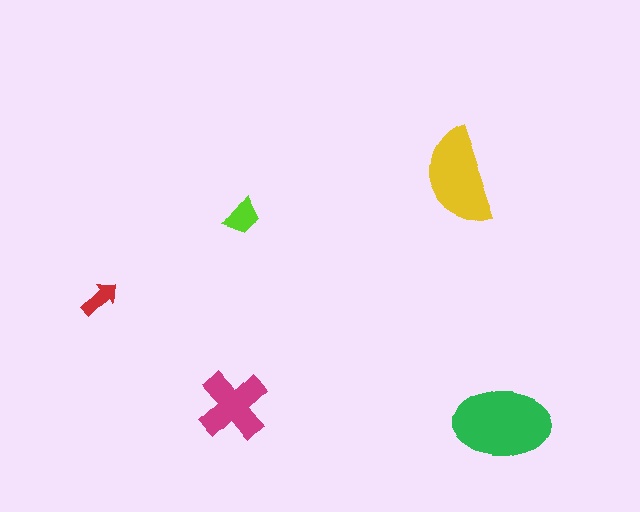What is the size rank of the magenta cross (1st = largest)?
3rd.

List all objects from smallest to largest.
The red arrow, the lime trapezoid, the magenta cross, the yellow semicircle, the green ellipse.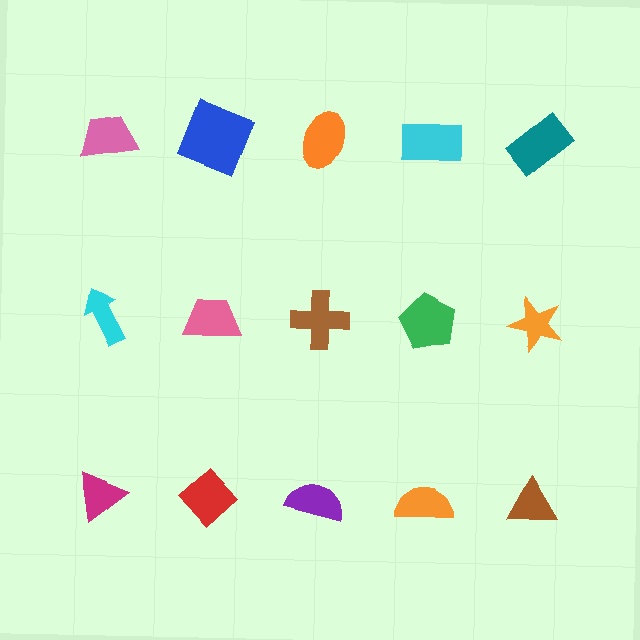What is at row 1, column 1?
A pink trapezoid.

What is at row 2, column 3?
A brown cross.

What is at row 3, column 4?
An orange semicircle.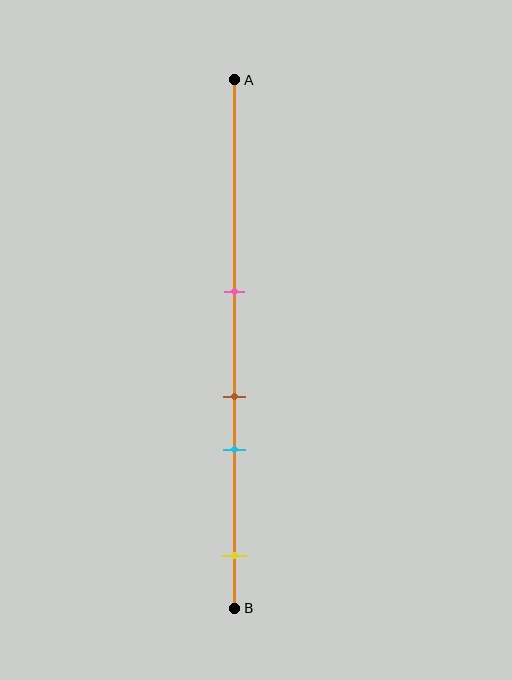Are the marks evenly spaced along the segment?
No, the marks are not evenly spaced.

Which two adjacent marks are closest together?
The brown and cyan marks are the closest adjacent pair.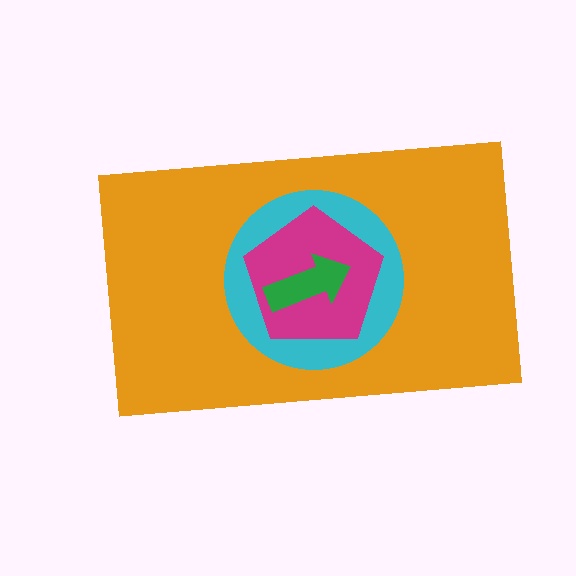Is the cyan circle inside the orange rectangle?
Yes.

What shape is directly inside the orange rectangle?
The cyan circle.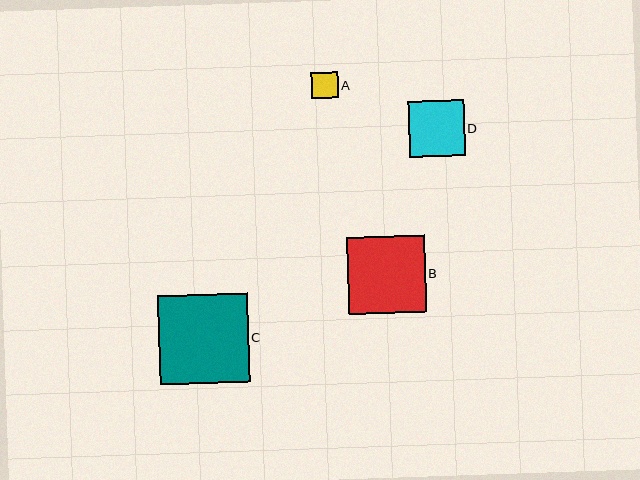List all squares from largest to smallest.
From largest to smallest: C, B, D, A.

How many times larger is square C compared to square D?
Square C is approximately 1.6 times the size of square D.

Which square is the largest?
Square C is the largest with a size of approximately 90 pixels.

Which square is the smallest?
Square A is the smallest with a size of approximately 27 pixels.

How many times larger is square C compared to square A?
Square C is approximately 3.4 times the size of square A.